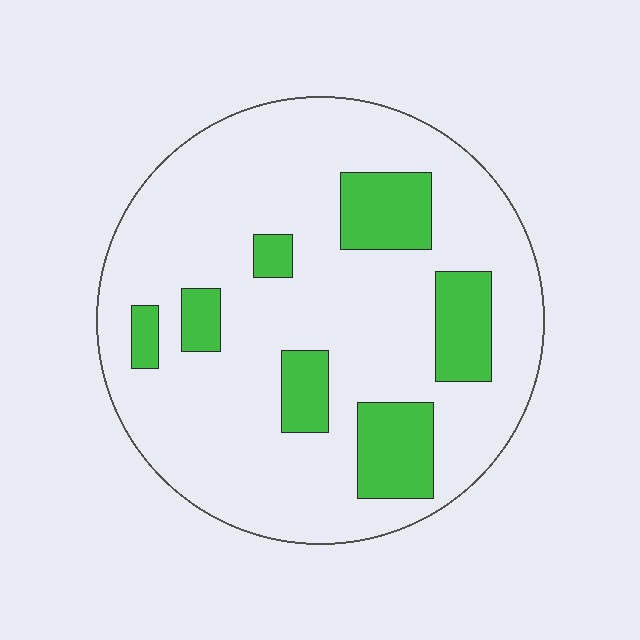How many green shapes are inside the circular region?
7.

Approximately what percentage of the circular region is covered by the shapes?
Approximately 20%.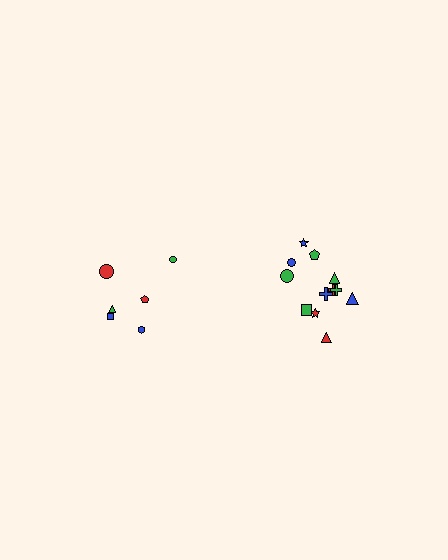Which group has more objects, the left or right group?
The right group.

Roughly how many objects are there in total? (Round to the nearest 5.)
Roughly 20 objects in total.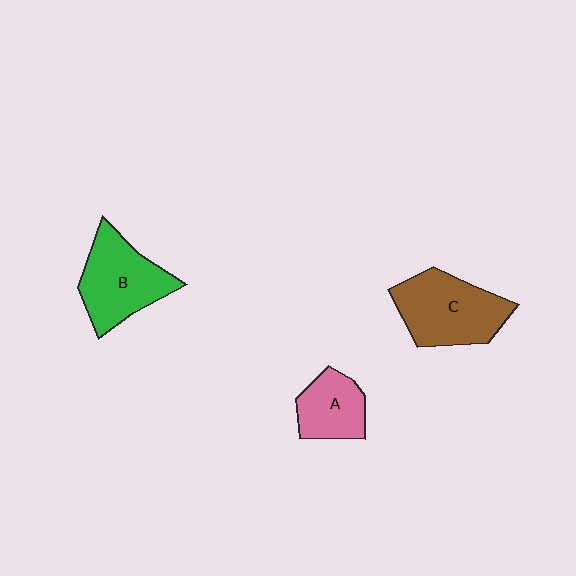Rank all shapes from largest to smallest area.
From largest to smallest: C (brown), B (green), A (pink).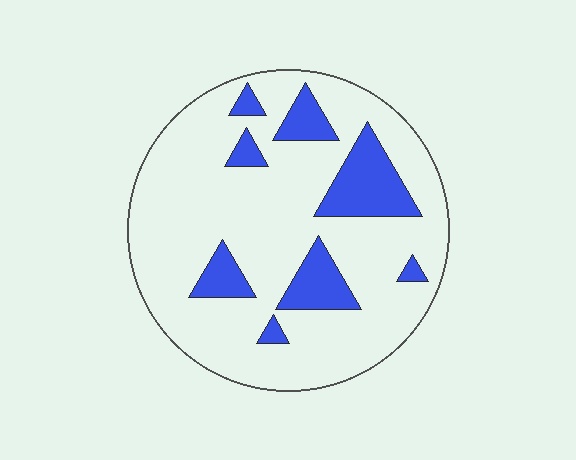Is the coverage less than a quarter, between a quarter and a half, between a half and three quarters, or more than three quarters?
Less than a quarter.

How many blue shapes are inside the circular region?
8.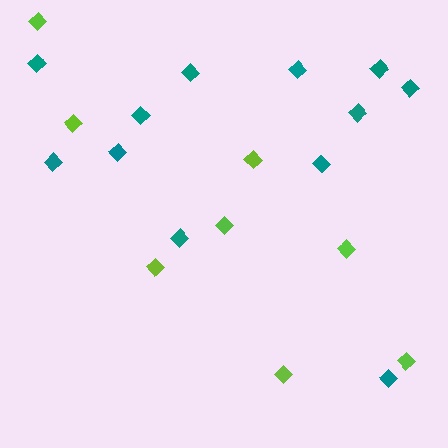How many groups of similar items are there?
There are 2 groups: one group of teal diamonds (12) and one group of lime diamonds (8).